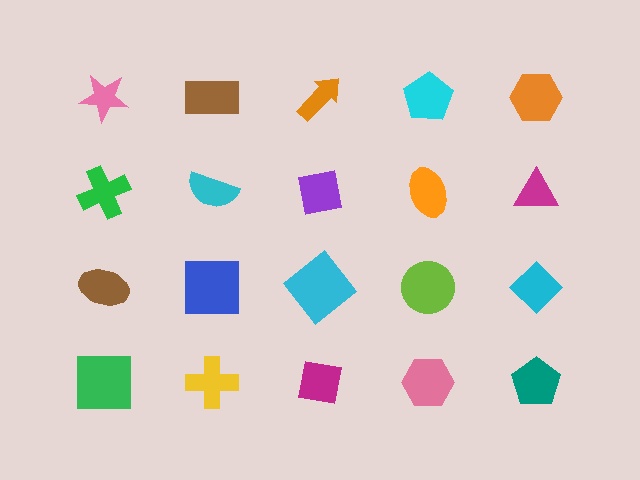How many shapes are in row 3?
5 shapes.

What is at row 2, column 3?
A purple square.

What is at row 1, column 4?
A cyan pentagon.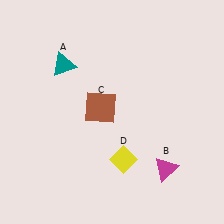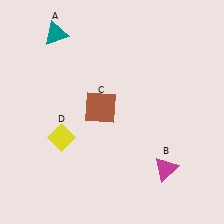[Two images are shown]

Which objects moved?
The objects that moved are: the teal triangle (A), the yellow diamond (D).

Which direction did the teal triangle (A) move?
The teal triangle (A) moved up.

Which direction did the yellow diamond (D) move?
The yellow diamond (D) moved left.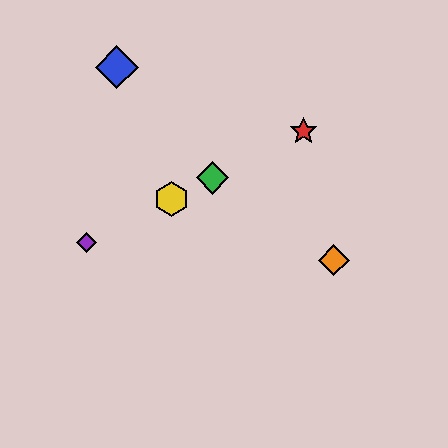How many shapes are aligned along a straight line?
4 shapes (the red star, the green diamond, the yellow hexagon, the purple diamond) are aligned along a straight line.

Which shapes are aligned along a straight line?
The red star, the green diamond, the yellow hexagon, the purple diamond are aligned along a straight line.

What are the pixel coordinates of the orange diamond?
The orange diamond is at (334, 260).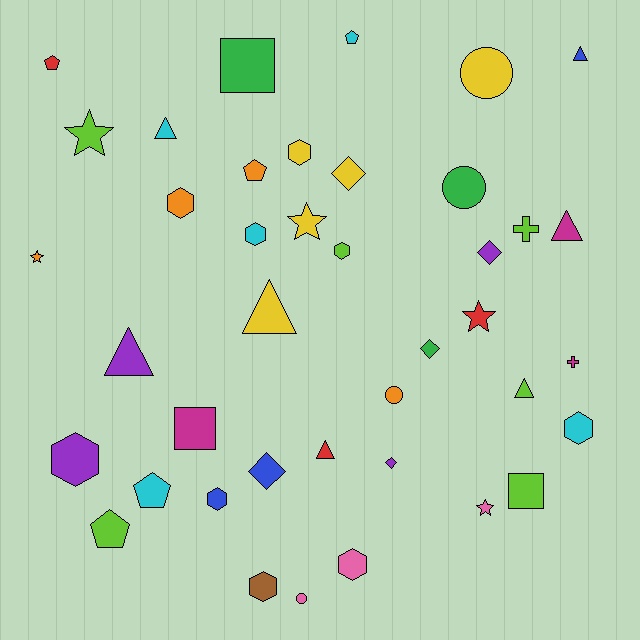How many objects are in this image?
There are 40 objects.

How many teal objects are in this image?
There are no teal objects.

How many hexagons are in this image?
There are 9 hexagons.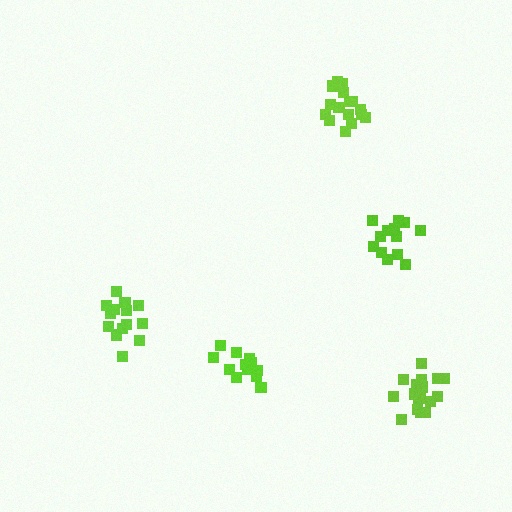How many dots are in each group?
Group 1: 14 dots, Group 2: 12 dots, Group 3: 13 dots, Group 4: 17 dots, Group 5: 16 dots (72 total).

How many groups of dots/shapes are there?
There are 5 groups.